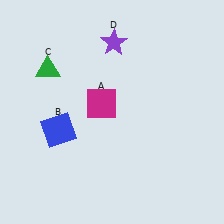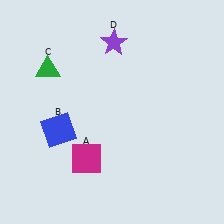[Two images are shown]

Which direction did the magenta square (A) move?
The magenta square (A) moved down.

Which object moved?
The magenta square (A) moved down.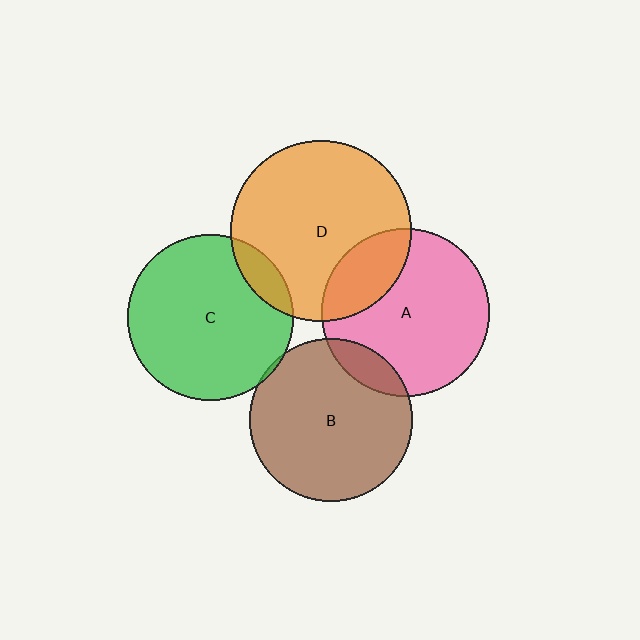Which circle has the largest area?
Circle D (orange).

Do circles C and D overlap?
Yes.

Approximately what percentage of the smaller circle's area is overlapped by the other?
Approximately 10%.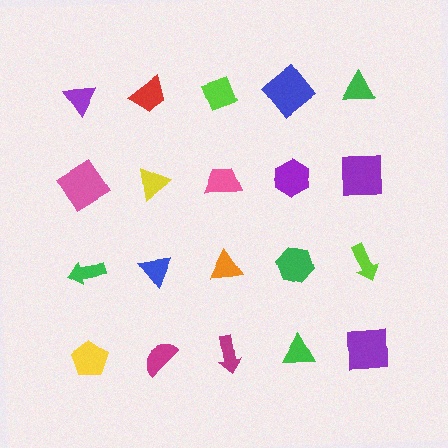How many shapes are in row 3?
5 shapes.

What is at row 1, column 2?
A red trapezoid.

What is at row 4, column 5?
A purple square.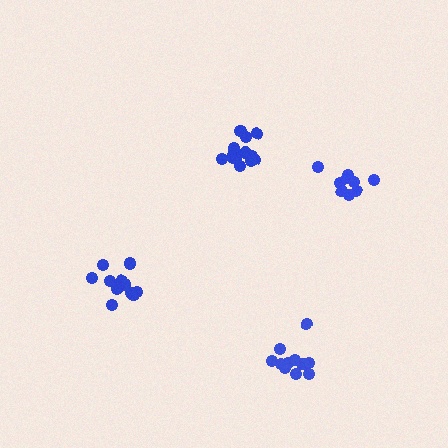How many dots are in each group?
Group 1: 15 dots, Group 2: 9 dots, Group 3: 12 dots, Group 4: 12 dots (48 total).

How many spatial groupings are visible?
There are 4 spatial groupings.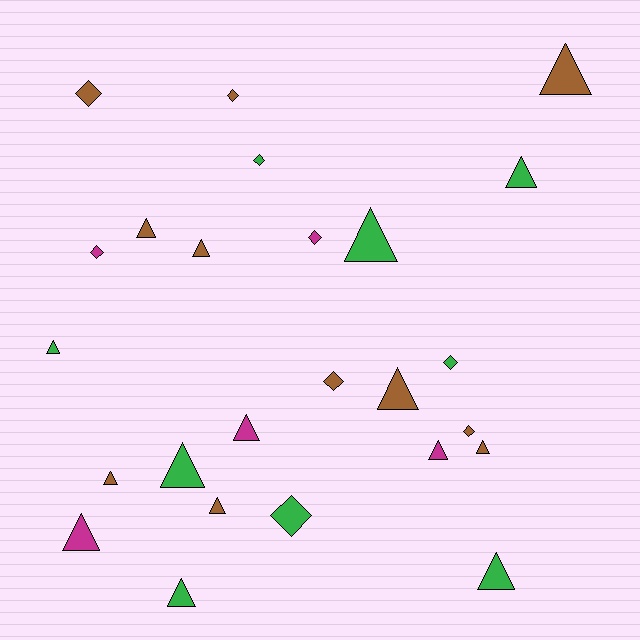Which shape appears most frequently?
Triangle, with 16 objects.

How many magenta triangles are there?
There are 3 magenta triangles.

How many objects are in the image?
There are 25 objects.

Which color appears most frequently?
Brown, with 11 objects.